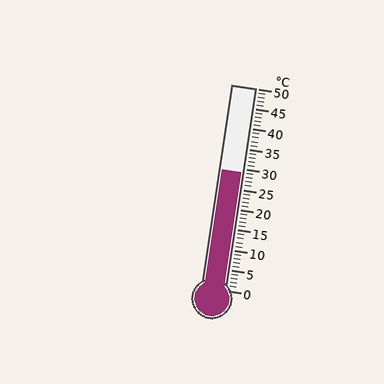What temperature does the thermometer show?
The thermometer shows approximately 29°C.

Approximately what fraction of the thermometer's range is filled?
The thermometer is filled to approximately 60% of its range.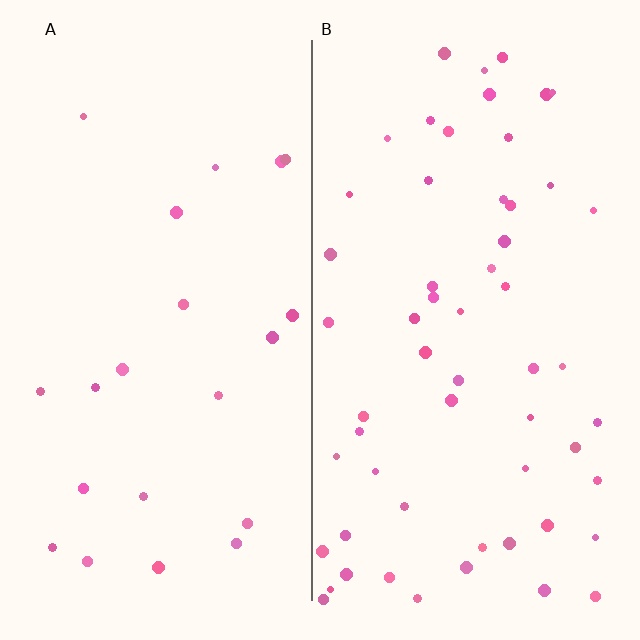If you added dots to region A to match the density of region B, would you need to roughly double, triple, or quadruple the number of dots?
Approximately triple.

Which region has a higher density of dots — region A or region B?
B (the right).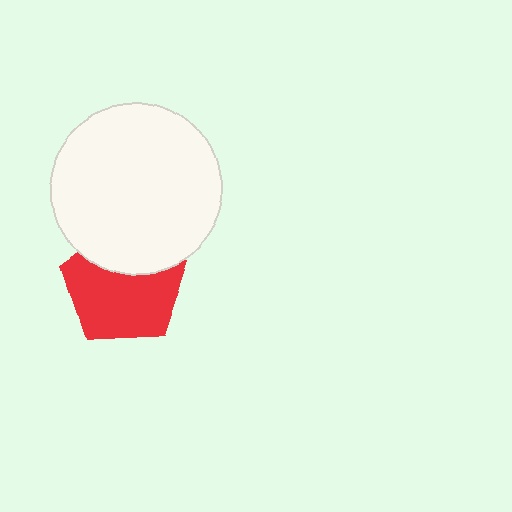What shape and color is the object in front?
The object in front is a white circle.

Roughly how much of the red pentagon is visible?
Most of it is visible (roughly 67%).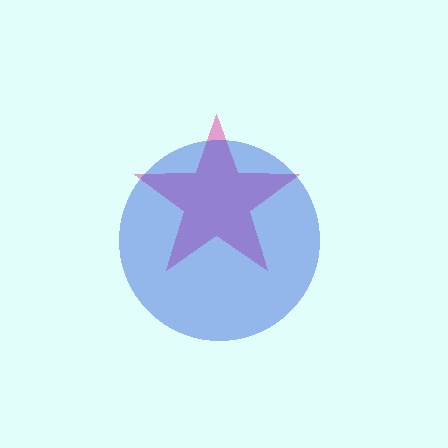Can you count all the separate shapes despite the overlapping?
Yes, there are 2 separate shapes.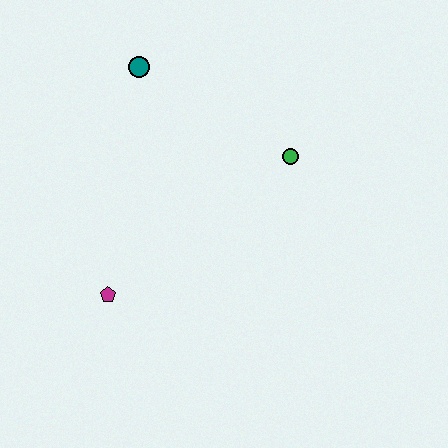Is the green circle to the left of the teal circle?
No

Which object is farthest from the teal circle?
The magenta pentagon is farthest from the teal circle.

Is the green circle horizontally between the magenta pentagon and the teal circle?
No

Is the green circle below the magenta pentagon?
No